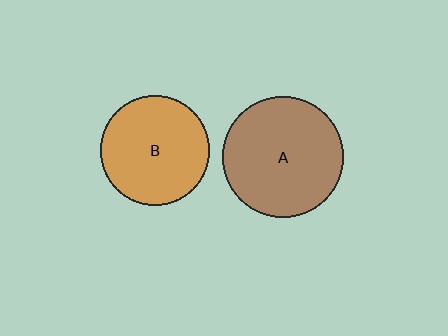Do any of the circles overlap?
No, none of the circles overlap.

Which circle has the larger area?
Circle A (brown).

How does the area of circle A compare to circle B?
Approximately 1.2 times.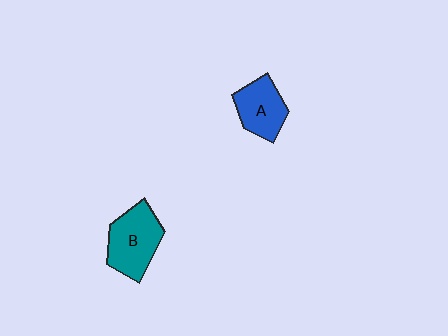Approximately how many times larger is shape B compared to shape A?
Approximately 1.3 times.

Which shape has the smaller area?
Shape A (blue).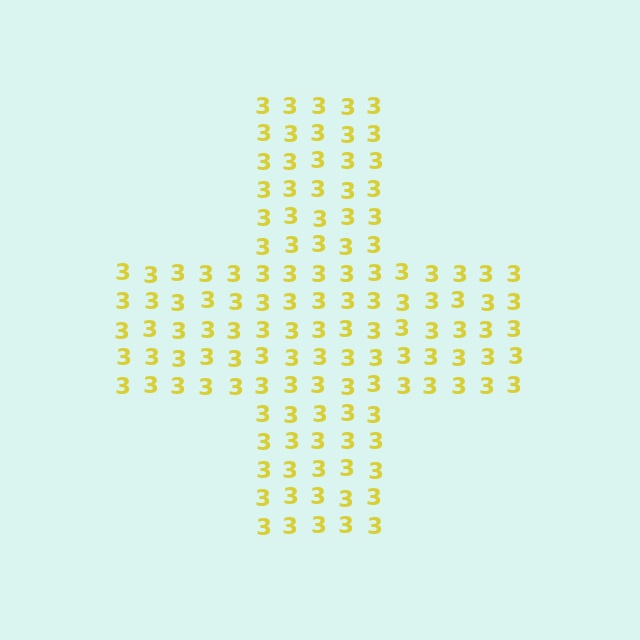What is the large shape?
The large shape is a cross.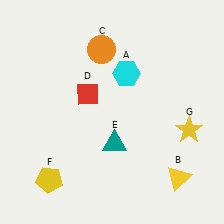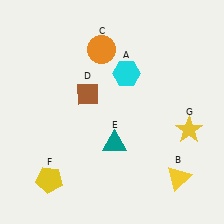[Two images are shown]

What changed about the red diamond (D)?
In Image 1, D is red. In Image 2, it changed to brown.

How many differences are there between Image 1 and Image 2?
There is 1 difference between the two images.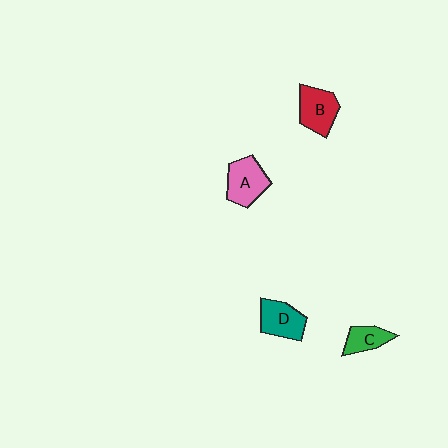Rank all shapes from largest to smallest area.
From largest to smallest: A (pink), B (red), D (teal), C (green).